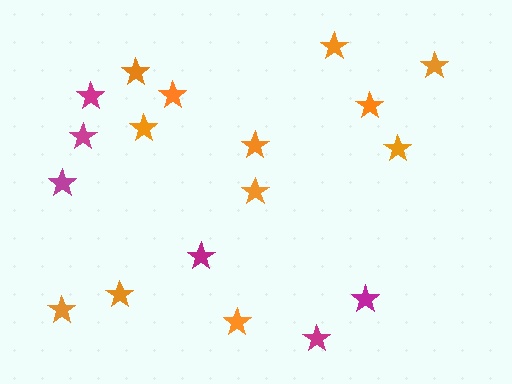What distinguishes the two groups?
There are 2 groups: one group of orange stars (12) and one group of magenta stars (6).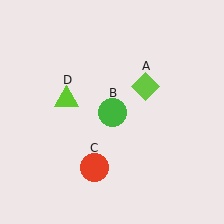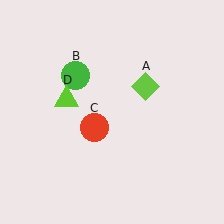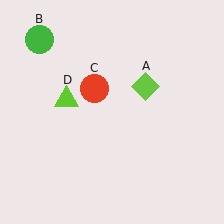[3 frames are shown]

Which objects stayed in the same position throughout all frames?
Lime diamond (object A) and lime triangle (object D) remained stationary.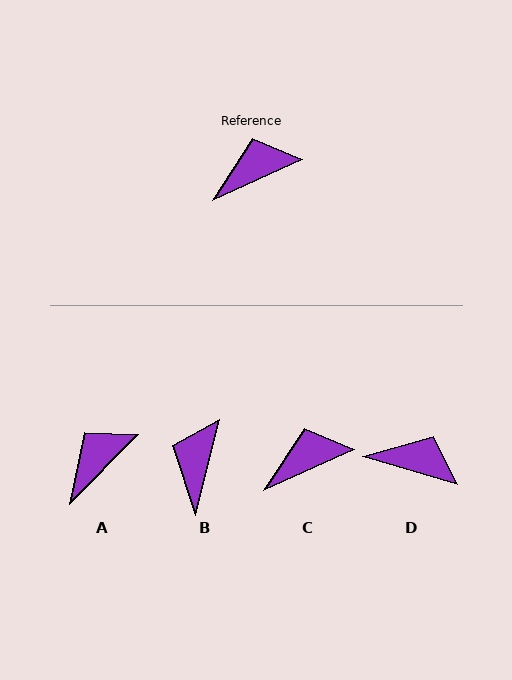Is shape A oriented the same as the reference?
No, it is off by about 21 degrees.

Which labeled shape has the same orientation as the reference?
C.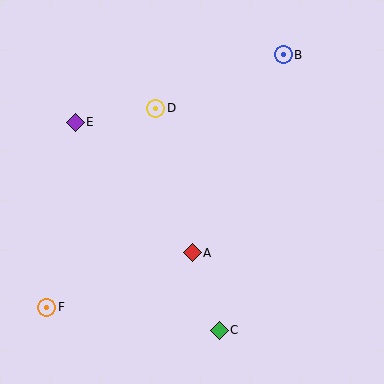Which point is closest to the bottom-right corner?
Point C is closest to the bottom-right corner.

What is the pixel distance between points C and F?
The distance between C and F is 174 pixels.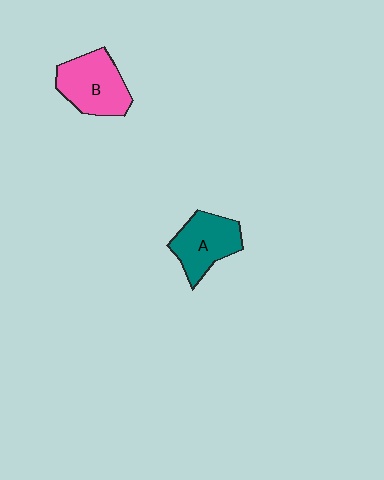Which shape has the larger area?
Shape B (pink).